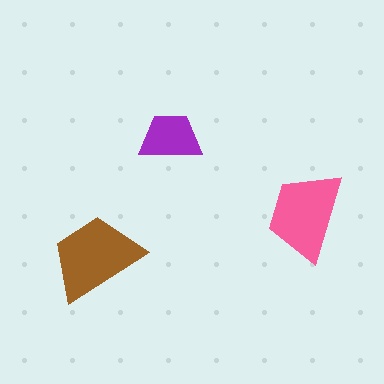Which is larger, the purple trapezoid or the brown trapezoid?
The brown one.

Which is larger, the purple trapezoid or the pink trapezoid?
The pink one.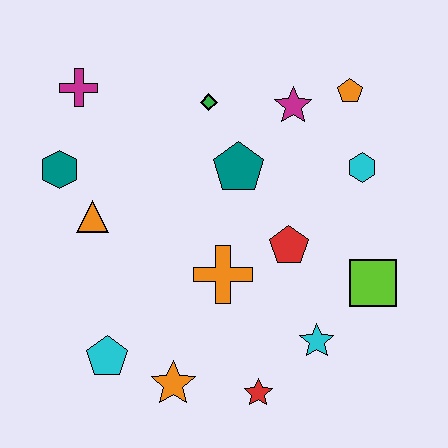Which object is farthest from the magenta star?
The cyan pentagon is farthest from the magenta star.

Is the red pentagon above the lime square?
Yes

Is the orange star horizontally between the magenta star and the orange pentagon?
No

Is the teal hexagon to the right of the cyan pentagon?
No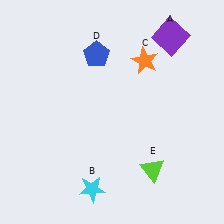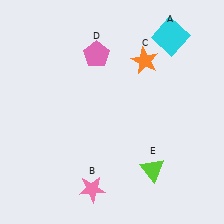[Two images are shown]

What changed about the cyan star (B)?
In Image 1, B is cyan. In Image 2, it changed to pink.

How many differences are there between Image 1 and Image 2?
There are 3 differences between the two images.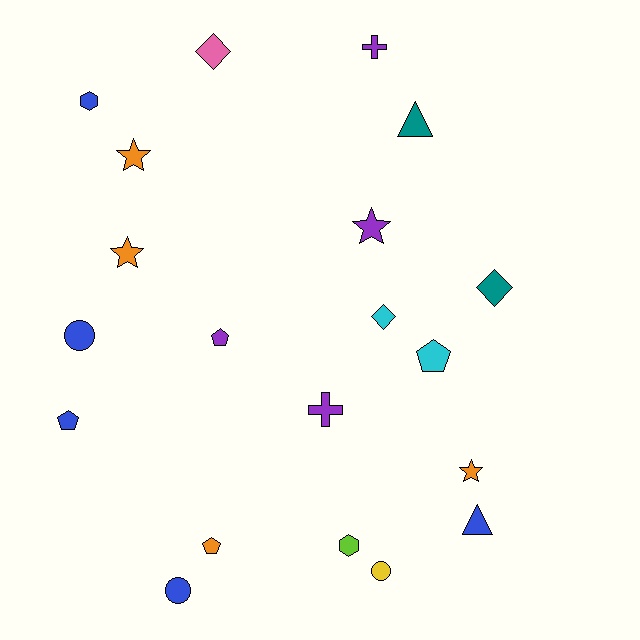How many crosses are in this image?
There are 2 crosses.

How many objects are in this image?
There are 20 objects.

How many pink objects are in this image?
There is 1 pink object.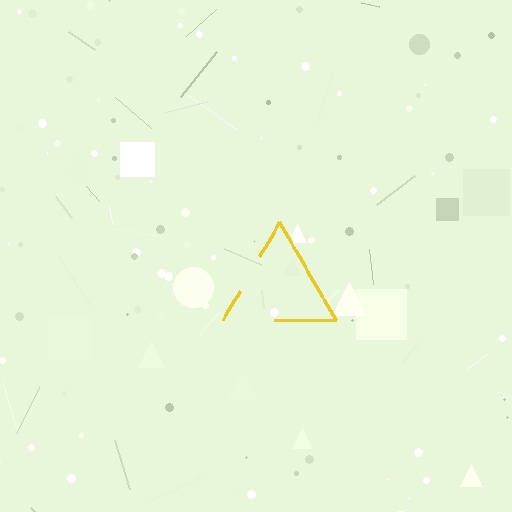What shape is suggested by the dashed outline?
The dashed outline suggests a triangle.